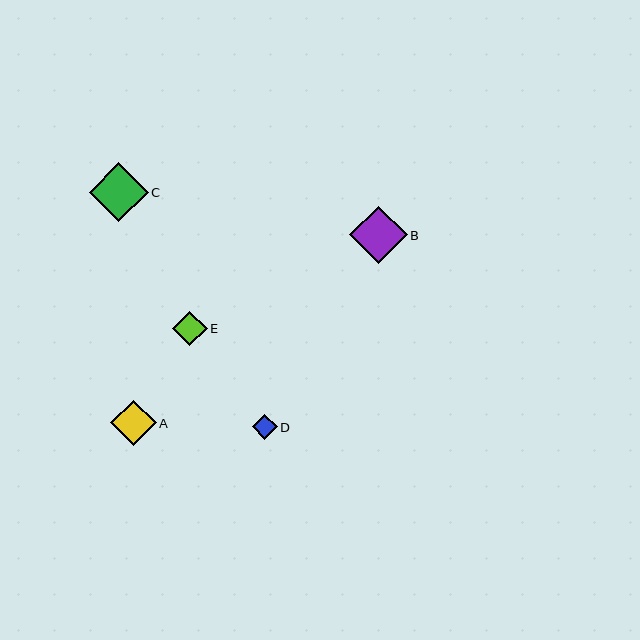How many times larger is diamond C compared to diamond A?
Diamond C is approximately 1.3 times the size of diamond A.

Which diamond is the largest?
Diamond C is the largest with a size of approximately 59 pixels.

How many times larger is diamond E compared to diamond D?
Diamond E is approximately 1.4 times the size of diamond D.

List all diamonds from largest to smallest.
From largest to smallest: C, B, A, E, D.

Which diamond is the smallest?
Diamond D is the smallest with a size of approximately 25 pixels.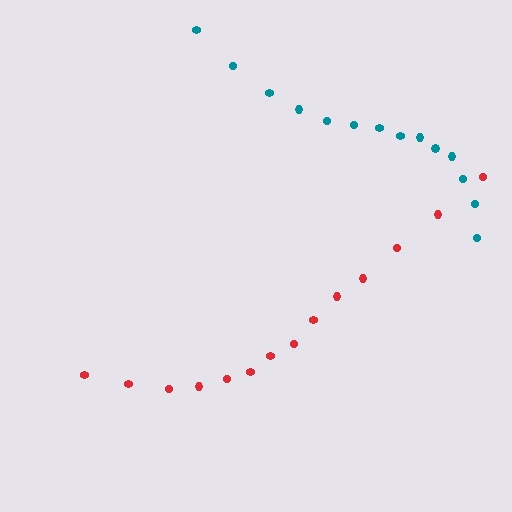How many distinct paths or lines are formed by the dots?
There are 2 distinct paths.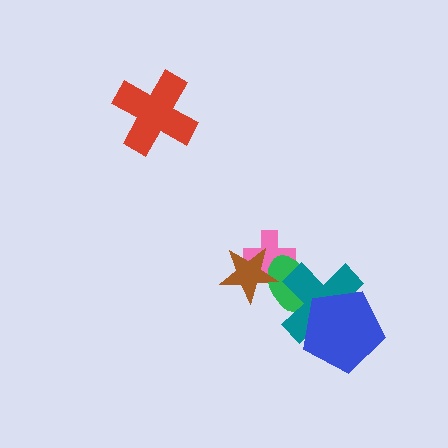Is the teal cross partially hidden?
Yes, it is partially covered by another shape.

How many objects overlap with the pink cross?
2 objects overlap with the pink cross.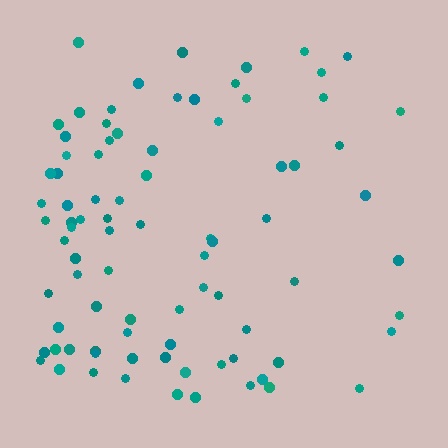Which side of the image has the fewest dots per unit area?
The right.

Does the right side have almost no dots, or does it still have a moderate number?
Still a moderate number, just noticeably fewer than the left.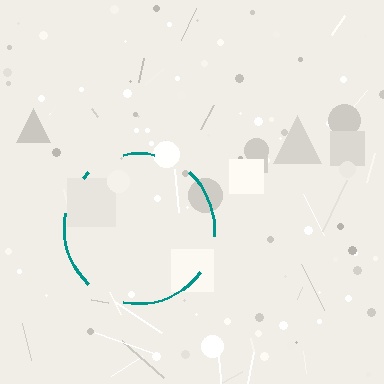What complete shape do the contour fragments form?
The contour fragments form a circle.